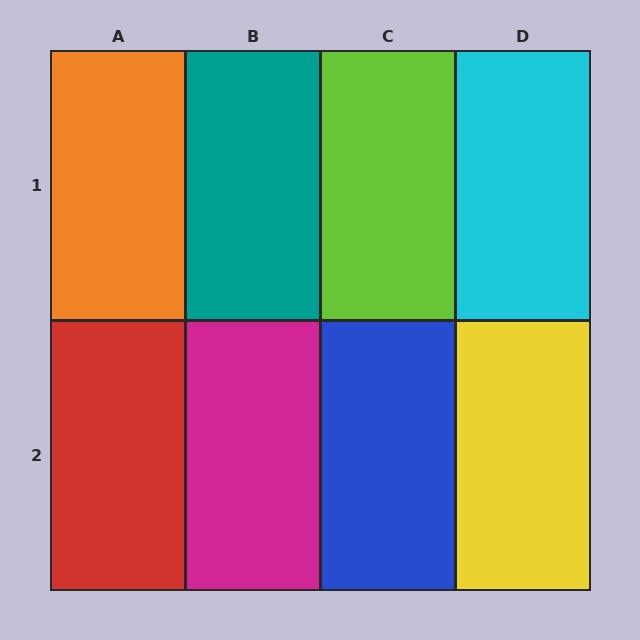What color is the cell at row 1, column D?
Cyan.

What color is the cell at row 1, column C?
Lime.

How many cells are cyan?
1 cell is cyan.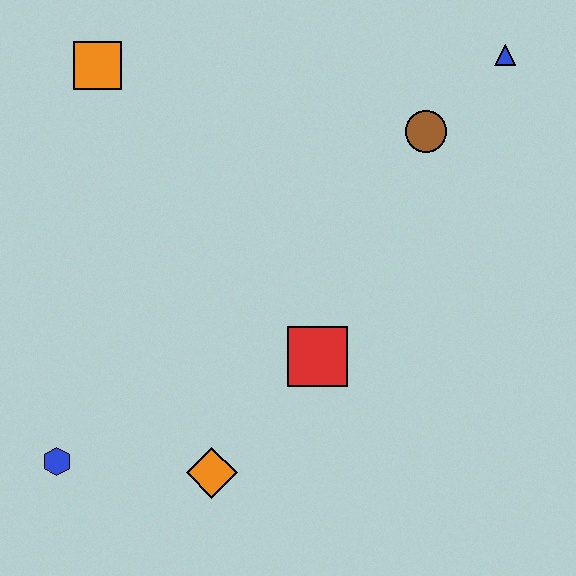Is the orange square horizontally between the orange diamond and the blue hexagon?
Yes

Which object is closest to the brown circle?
The blue triangle is closest to the brown circle.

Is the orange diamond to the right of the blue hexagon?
Yes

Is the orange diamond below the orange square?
Yes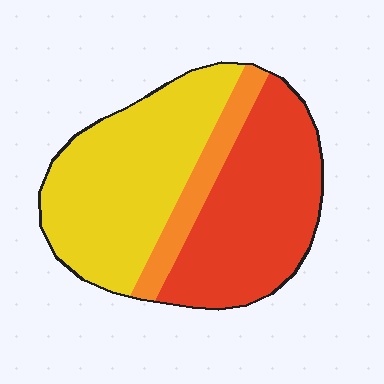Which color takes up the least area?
Orange, at roughly 10%.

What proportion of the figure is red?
Red takes up about two fifths (2/5) of the figure.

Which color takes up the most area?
Yellow, at roughly 45%.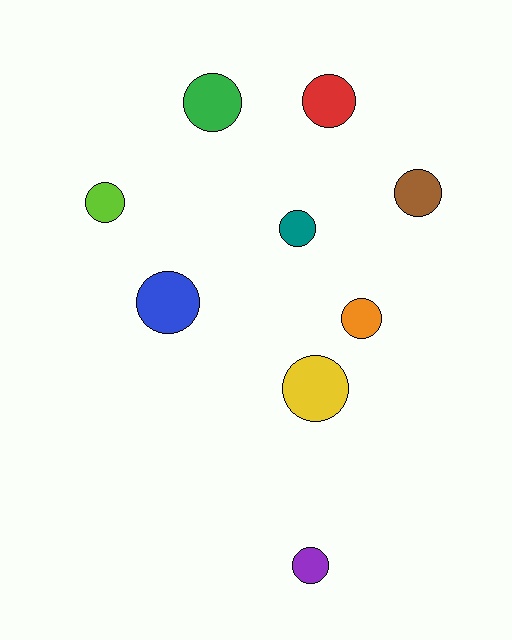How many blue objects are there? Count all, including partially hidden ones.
There is 1 blue object.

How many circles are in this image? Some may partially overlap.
There are 9 circles.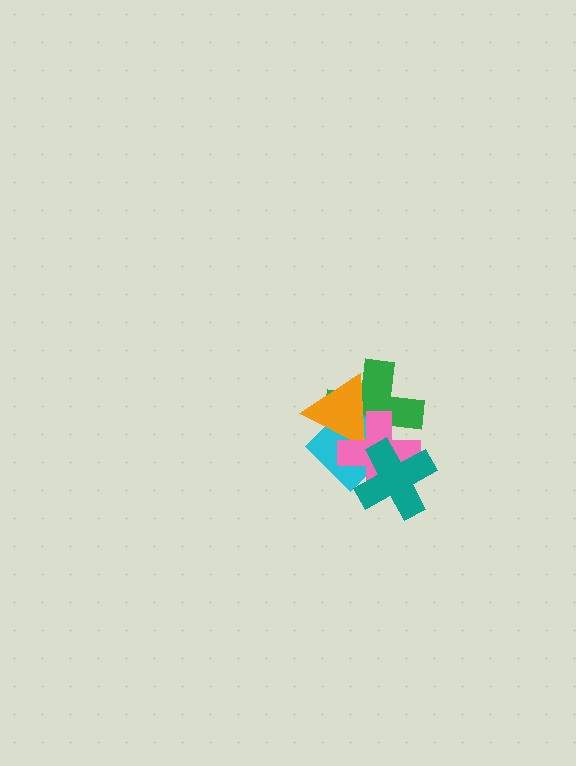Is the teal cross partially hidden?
No, no other shape covers it.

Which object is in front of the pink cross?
The teal cross is in front of the pink cross.